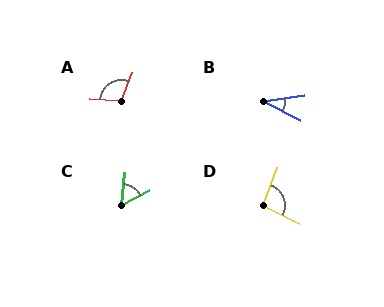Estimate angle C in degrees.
Approximately 57 degrees.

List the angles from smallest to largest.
B (34°), C (57°), D (95°), A (108°).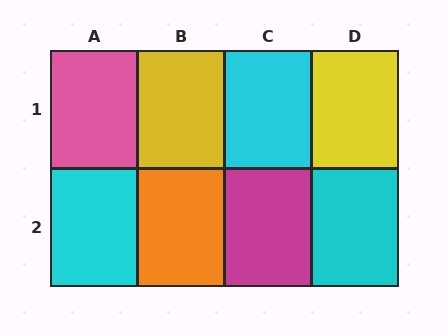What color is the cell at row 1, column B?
Yellow.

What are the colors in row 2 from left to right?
Cyan, orange, magenta, cyan.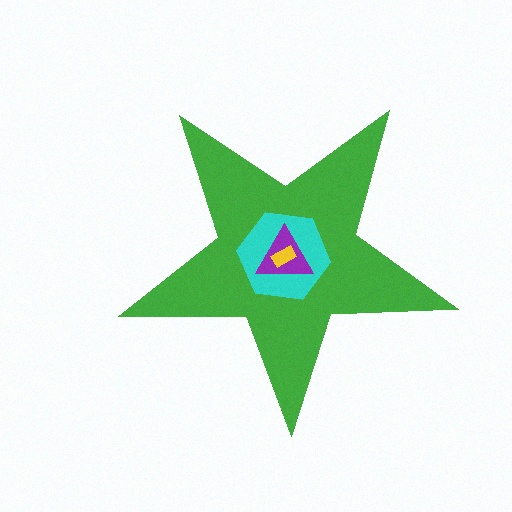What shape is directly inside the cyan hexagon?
The purple triangle.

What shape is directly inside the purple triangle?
The yellow rectangle.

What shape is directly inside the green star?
The cyan hexagon.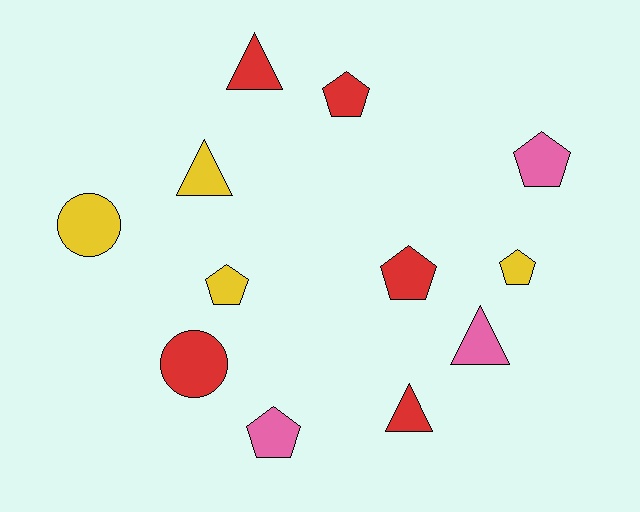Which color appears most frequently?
Red, with 5 objects.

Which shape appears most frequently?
Pentagon, with 6 objects.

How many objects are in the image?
There are 12 objects.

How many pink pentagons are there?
There are 2 pink pentagons.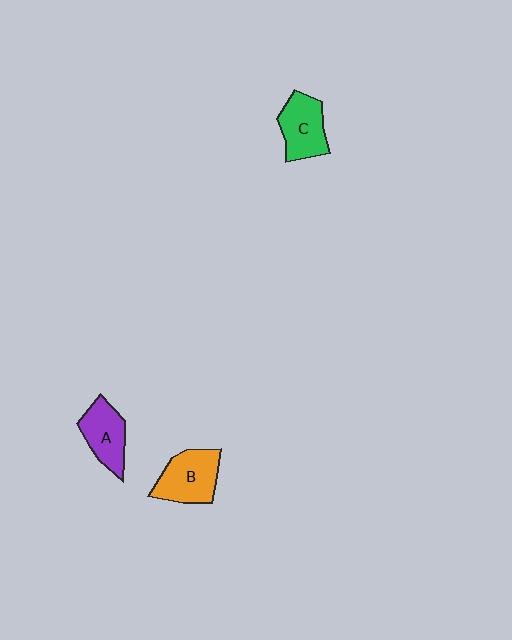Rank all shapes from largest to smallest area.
From largest to smallest: B (orange), C (green), A (purple).